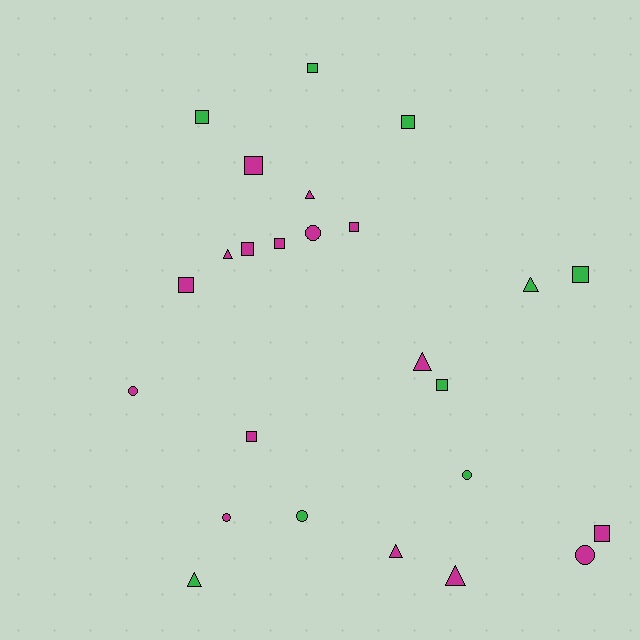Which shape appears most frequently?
Square, with 12 objects.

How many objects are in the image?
There are 25 objects.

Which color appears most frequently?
Magenta, with 16 objects.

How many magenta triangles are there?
There are 5 magenta triangles.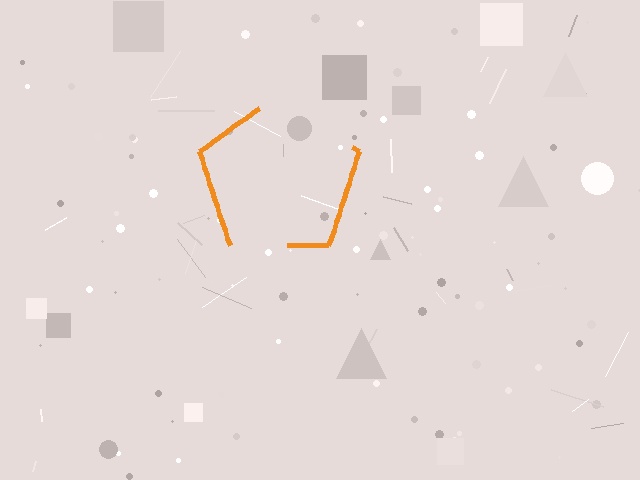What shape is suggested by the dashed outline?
The dashed outline suggests a pentagon.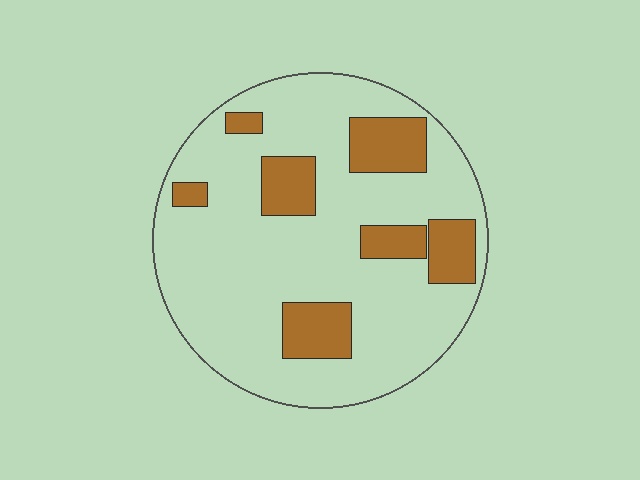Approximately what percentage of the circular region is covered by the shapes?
Approximately 20%.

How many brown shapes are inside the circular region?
7.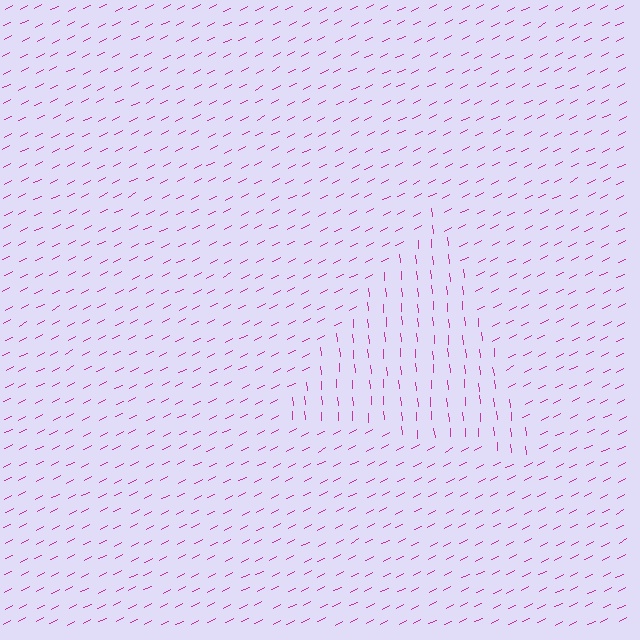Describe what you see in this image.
The image is filled with small magenta line segments. A triangle region in the image has lines oriented differently from the surrounding lines, creating a visible texture boundary.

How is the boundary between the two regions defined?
The boundary is defined purely by a change in line orientation (approximately 67 degrees difference). All lines are the same color and thickness.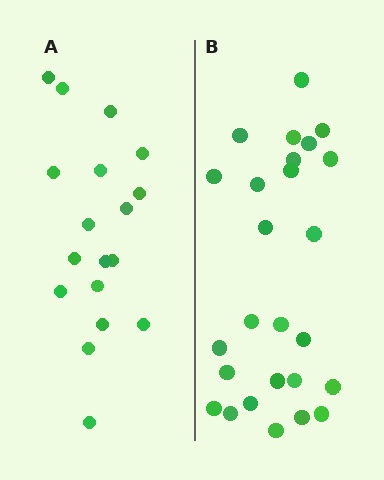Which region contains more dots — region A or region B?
Region B (the right region) has more dots.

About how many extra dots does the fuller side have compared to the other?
Region B has roughly 8 or so more dots than region A.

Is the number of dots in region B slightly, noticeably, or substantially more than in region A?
Region B has noticeably more, but not dramatically so. The ratio is roughly 1.4 to 1.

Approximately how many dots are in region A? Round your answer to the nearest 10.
About 20 dots. (The exact count is 18, which rounds to 20.)